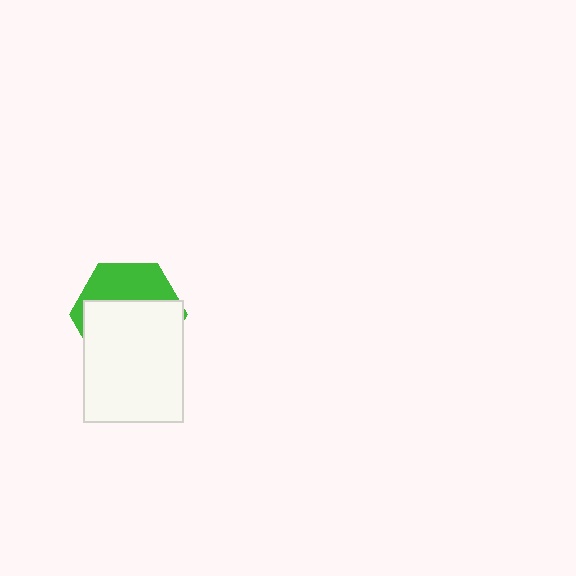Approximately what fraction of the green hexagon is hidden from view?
Roughly 64% of the green hexagon is hidden behind the white rectangle.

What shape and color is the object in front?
The object in front is a white rectangle.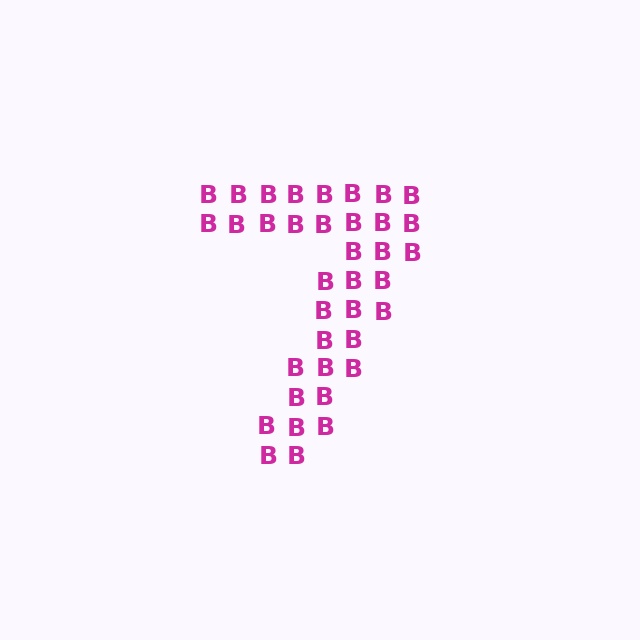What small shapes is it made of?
It is made of small letter B's.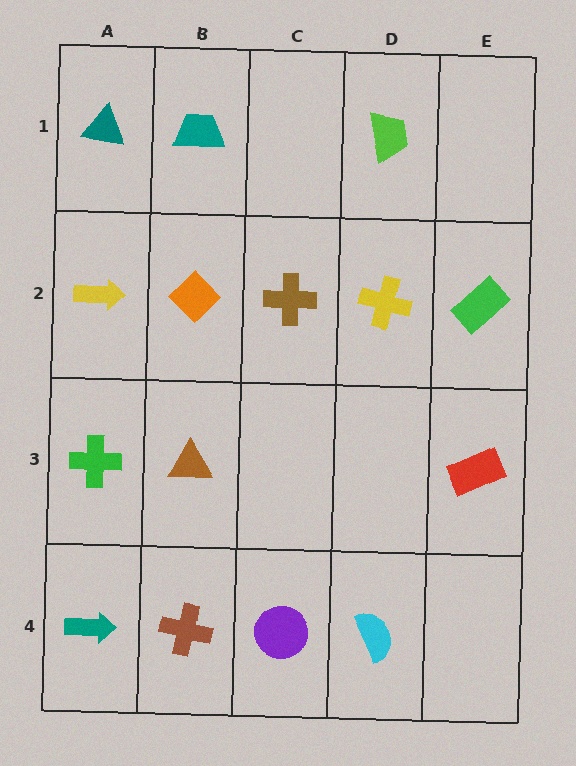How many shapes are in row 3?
3 shapes.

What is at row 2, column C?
A brown cross.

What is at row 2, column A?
A yellow arrow.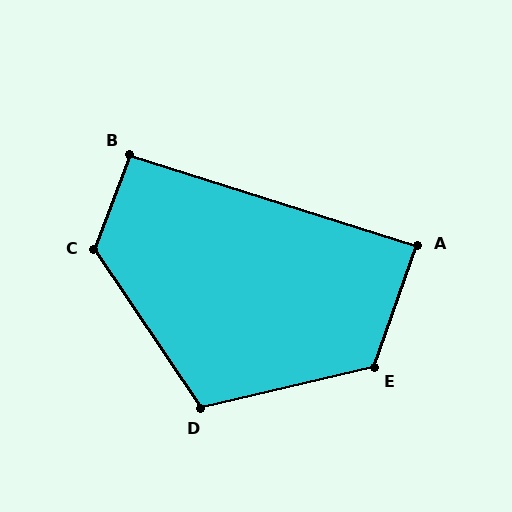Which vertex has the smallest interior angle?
A, at approximately 88 degrees.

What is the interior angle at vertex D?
Approximately 111 degrees (obtuse).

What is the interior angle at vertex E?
Approximately 123 degrees (obtuse).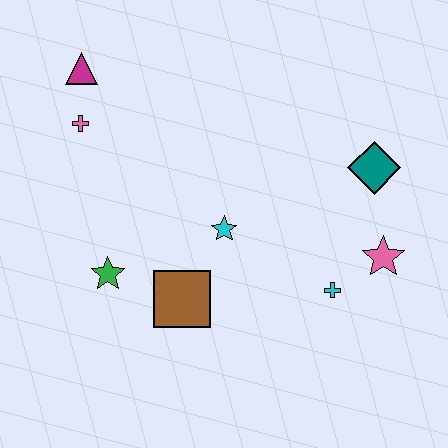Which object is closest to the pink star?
The cyan cross is closest to the pink star.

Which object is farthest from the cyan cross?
The magenta triangle is farthest from the cyan cross.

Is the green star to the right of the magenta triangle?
Yes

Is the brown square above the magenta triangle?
No